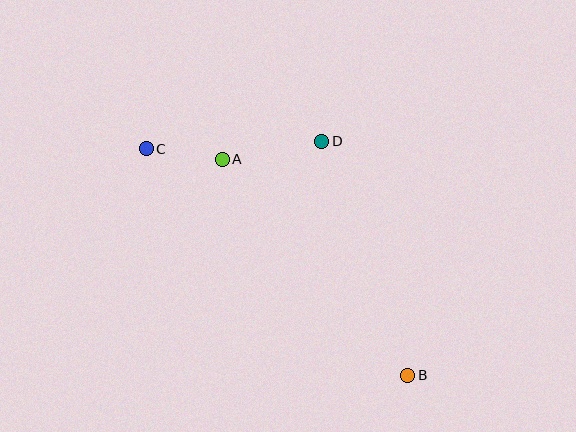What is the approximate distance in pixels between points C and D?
The distance between C and D is approximately 176 pixels.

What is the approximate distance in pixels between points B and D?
The distance between B and D is approximately 249 pixels.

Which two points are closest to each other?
Points A and C are closest to each other.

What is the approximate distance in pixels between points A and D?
The distance between A and D is approximately 101 pixels.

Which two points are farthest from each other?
Points B and C are farthest from each other.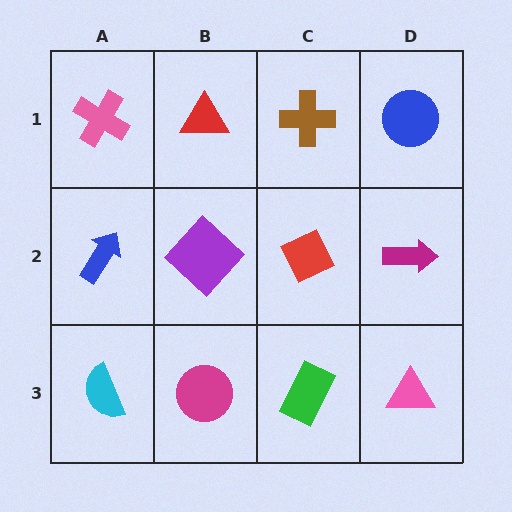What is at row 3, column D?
A pink triangle.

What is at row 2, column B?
A purple diamond.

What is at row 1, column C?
A brown cross.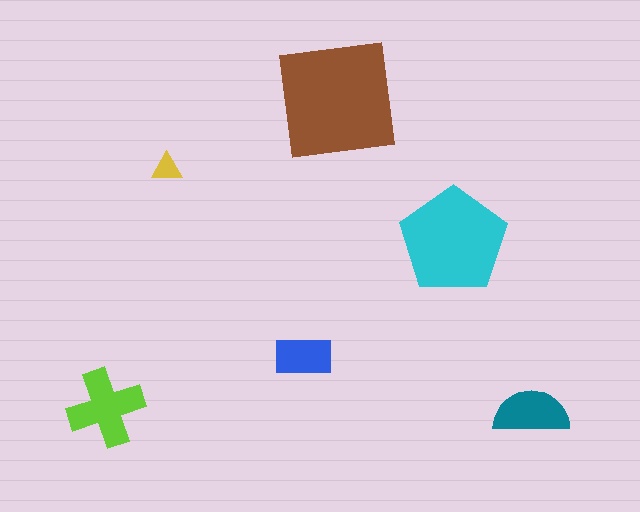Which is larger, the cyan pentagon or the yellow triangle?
The cyan pentagon.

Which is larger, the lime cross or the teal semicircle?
The lime cross.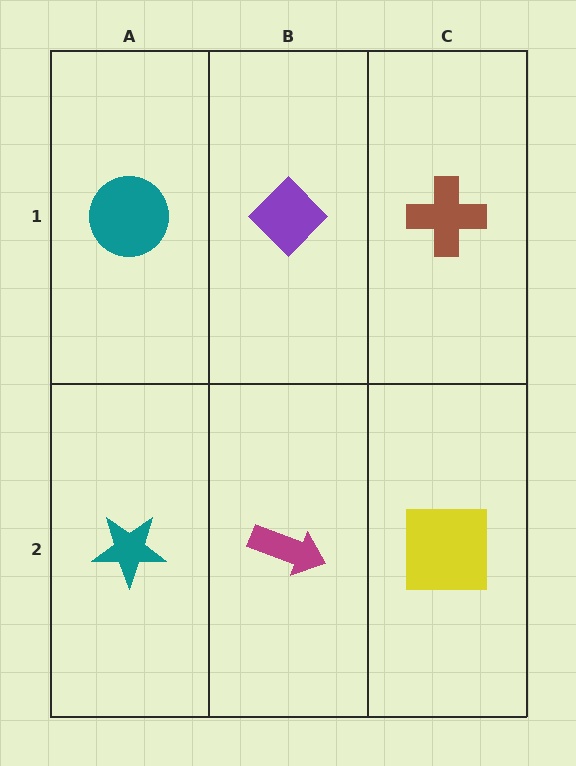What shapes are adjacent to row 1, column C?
A yellow square (row 2, column C), a purple diamond (row 1, column B).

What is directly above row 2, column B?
A purple diamond.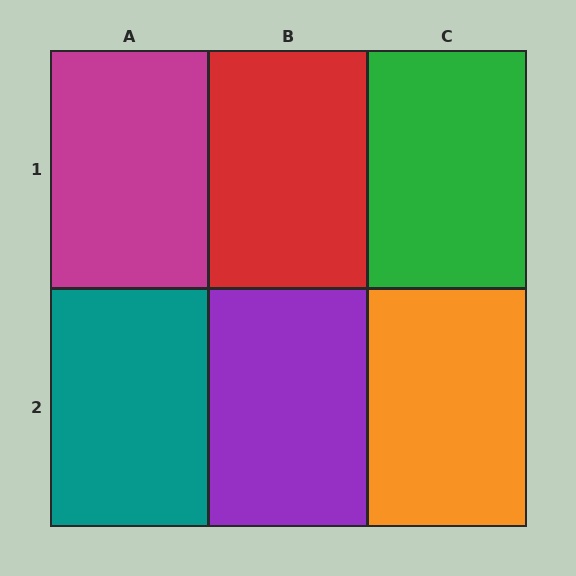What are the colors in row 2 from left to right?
Teal, purple, orange.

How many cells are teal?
1 cell is teal.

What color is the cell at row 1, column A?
Magenta.